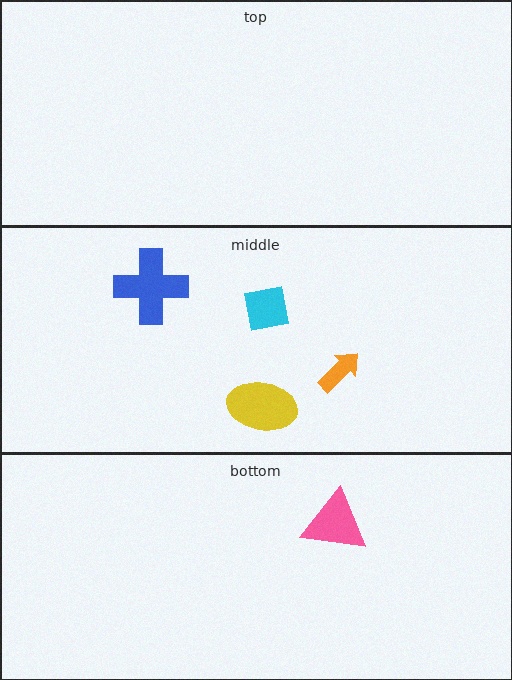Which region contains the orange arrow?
The middle region.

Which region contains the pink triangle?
The bottom region.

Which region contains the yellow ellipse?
The middle region.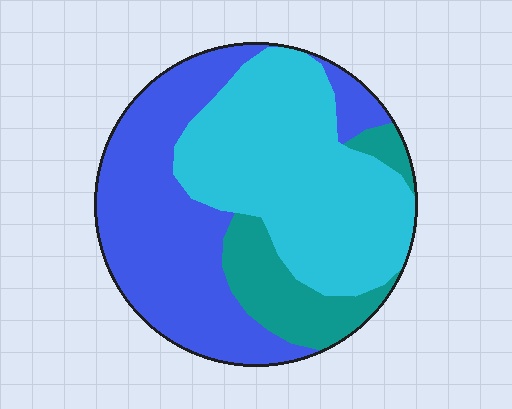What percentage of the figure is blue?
Blue covers 42% of the figure.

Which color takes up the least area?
Teal, at roughly 15%.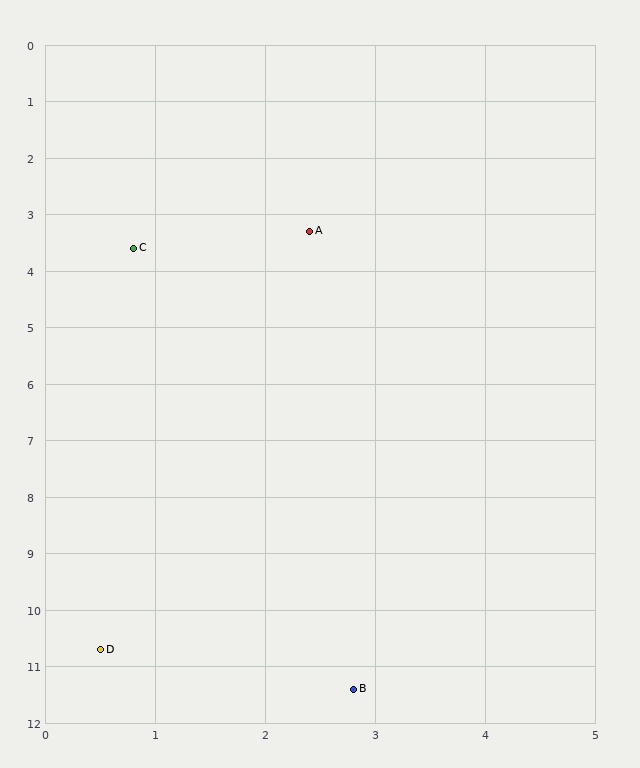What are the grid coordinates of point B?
Point B is at approximately (2.8, 11.4).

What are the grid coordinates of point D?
Point D is at approximately (0.5, 10.7).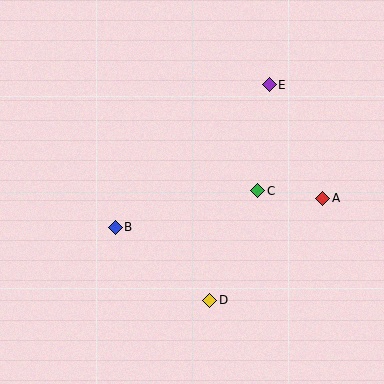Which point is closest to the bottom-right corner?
Point D is closest to the bottom-right corner.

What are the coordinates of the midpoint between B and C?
The midpoint between B and C is at (186, 209).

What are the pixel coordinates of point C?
Point C is at (258, 191).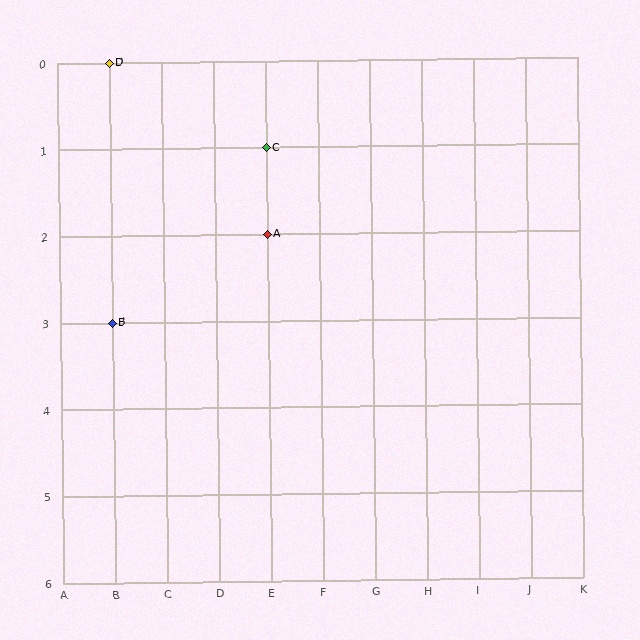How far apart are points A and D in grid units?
Points A and D are 3 columns and 2 rows apart (about 3.6 grid units diagonally).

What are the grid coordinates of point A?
Point A is at grid coordinates (E, 2).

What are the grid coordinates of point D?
Point D is at grid coordinates (B, 0).